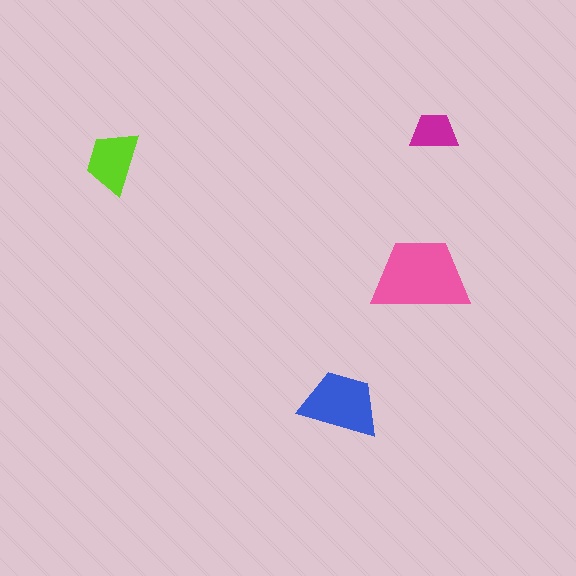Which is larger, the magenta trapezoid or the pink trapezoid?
The pink one.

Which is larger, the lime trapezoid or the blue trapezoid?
The blue one.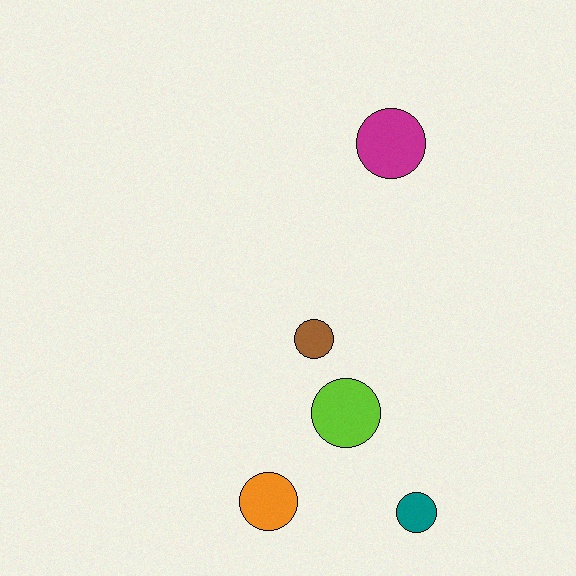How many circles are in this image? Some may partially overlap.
There are 5 circles.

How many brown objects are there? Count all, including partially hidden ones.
There is 1 brown object.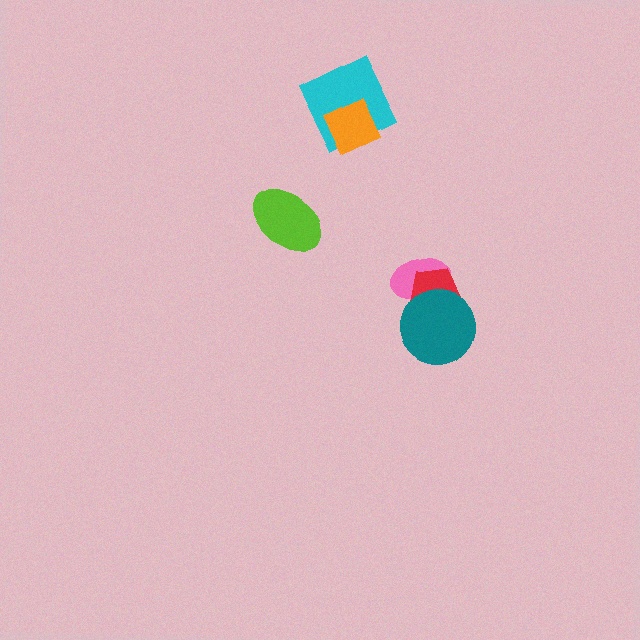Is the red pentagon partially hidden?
Yes, it is partially covered by another shape.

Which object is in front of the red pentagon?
The teal circle is in front of the red pentagon.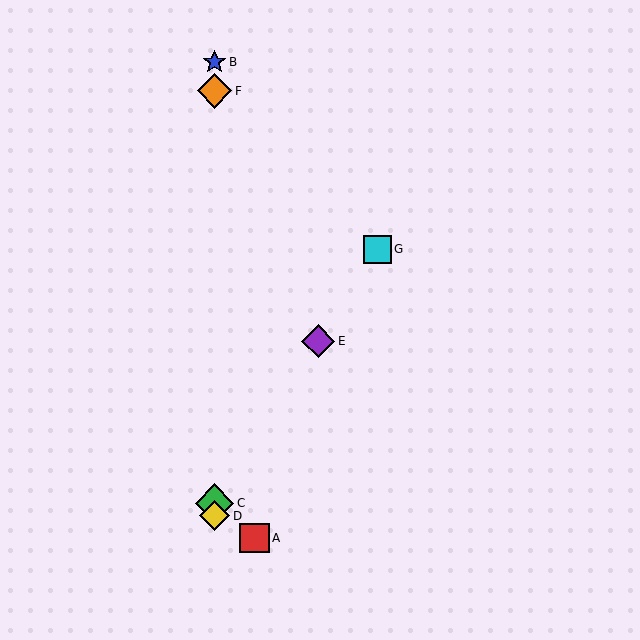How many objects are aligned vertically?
4 objects (B, C, D, F) are aligned vertically.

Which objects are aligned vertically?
Objects B, C, D, F are aligned vertically.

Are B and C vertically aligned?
Yes, both are at x≈215.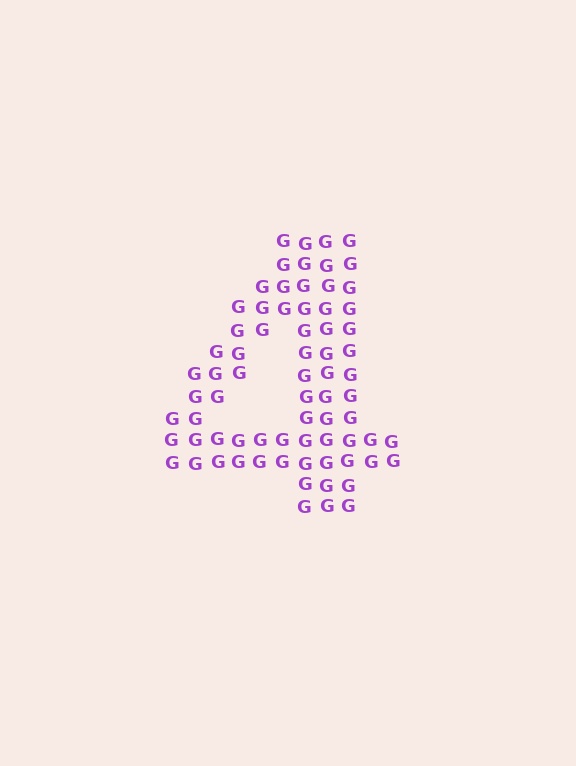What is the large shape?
The large shape is the digit 4.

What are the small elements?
The small elements are letter G's.